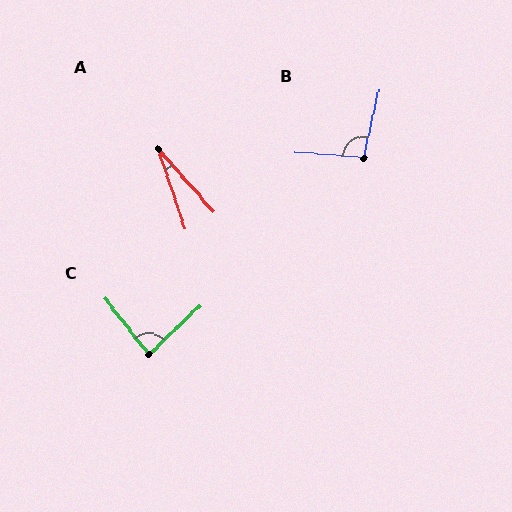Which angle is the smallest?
A, at approximately 22 degrees.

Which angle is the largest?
B, at approximately 99 degrees.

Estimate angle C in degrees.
Approximately 84 degrees.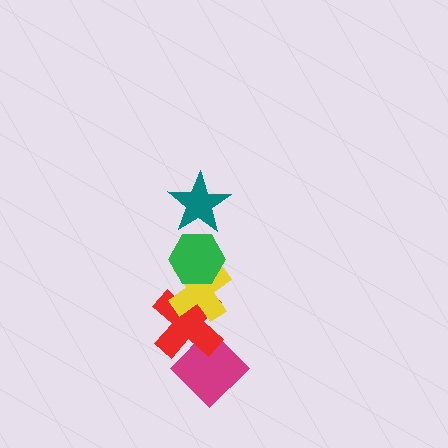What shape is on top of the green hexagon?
The teal star is on top of the green hexagon.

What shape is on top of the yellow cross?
The green hexagon is on top of the yellow cross.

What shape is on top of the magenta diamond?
The red cross is on top of the magenta diamond.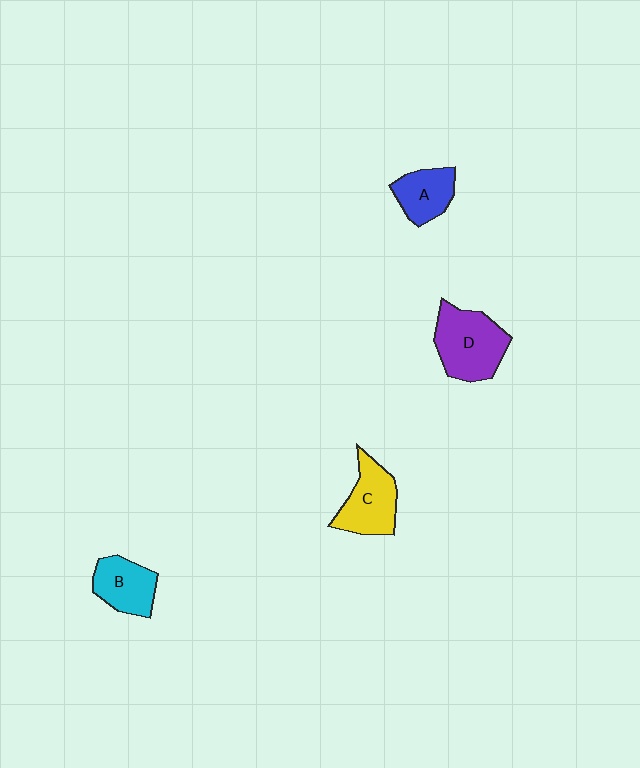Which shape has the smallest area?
Shape A (blue).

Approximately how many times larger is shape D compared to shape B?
Approximately 1.5 times.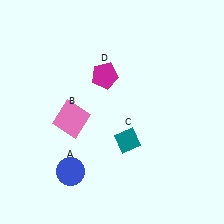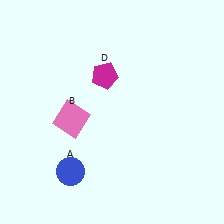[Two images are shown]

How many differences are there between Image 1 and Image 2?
There is 1 difference between the two images.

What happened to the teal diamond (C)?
The teal diamond (C) was removed in Image 2. It was in the bottom-right area of Image 1.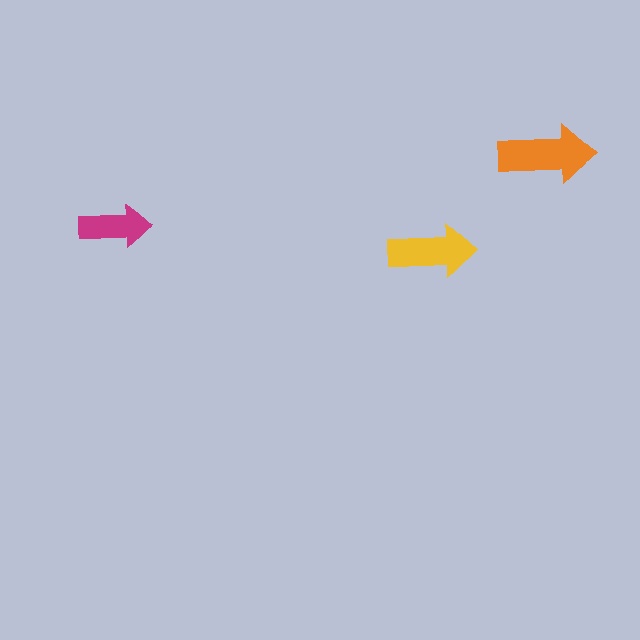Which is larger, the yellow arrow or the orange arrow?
The orange one.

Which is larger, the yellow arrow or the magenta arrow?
The yellow one.